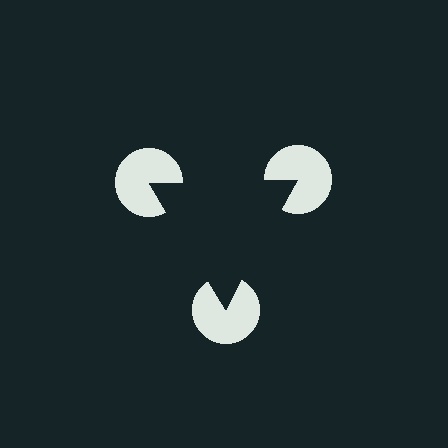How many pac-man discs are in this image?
There are 3 — one at each vertex of the illusory triangle.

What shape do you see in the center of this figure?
An illusory triangle — its edges are inferred from the aligned wedge cuts in the pac-man discs, not physically drawn.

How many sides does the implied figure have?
3 sides.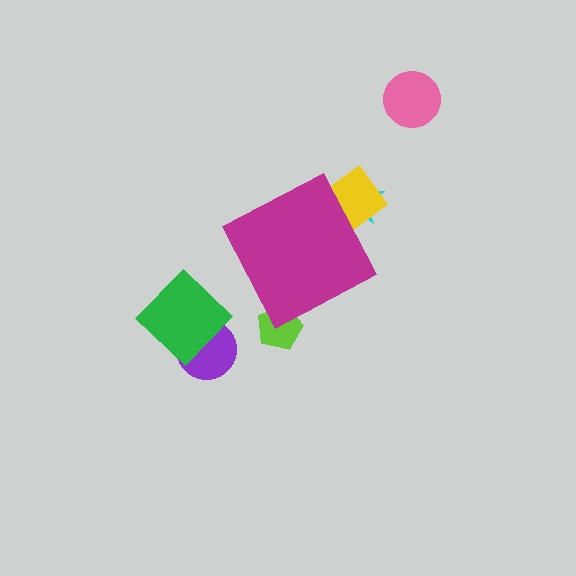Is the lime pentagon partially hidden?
Yes, the lime pentagon is partially hidden behind the magenta diamond.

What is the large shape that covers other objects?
A magenta diamond.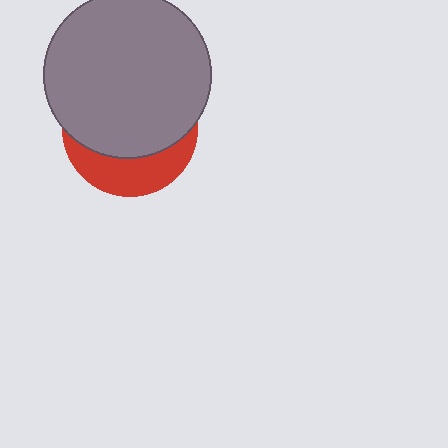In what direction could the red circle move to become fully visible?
The red circle could move down. That would shift it out from behind the gray circle entirely.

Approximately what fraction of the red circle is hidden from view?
Roughly 69% of the red circle is hidden behind the gray circle.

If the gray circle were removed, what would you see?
You would see the complete red circle.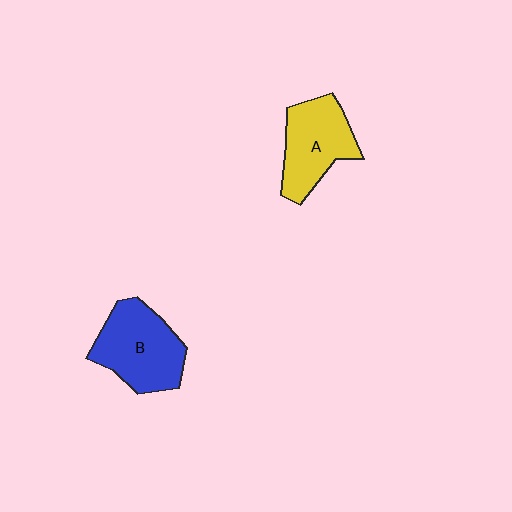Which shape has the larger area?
Shape B (blue).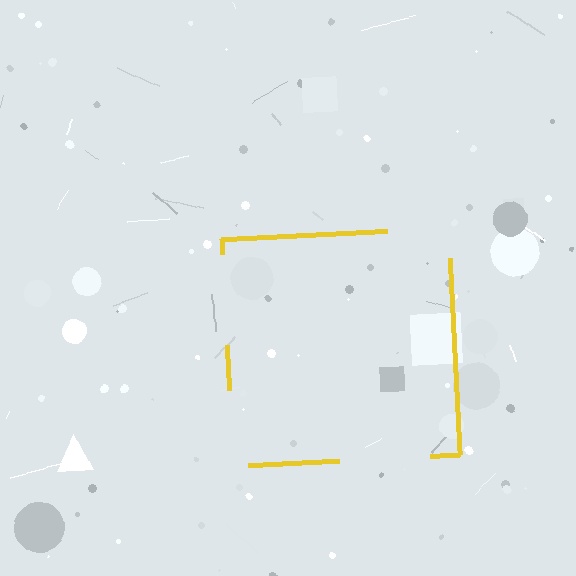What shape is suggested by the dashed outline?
The dashed outline suggests a square.